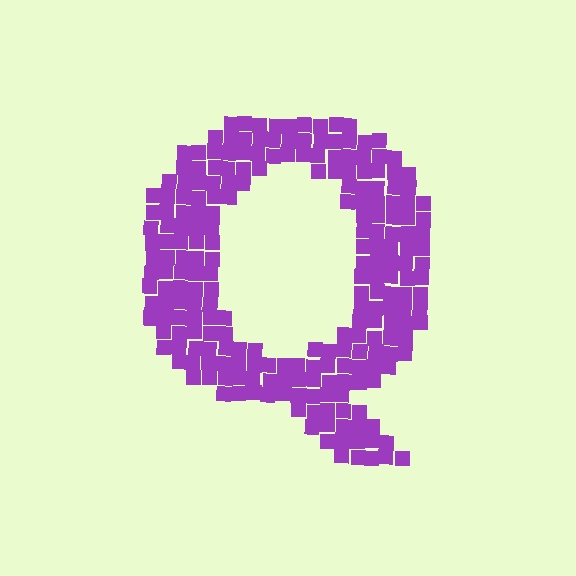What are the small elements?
The small elements are squares.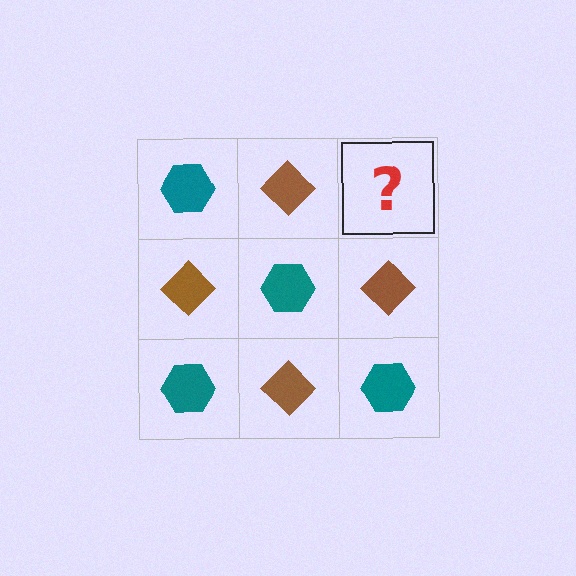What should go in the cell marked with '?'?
The missing cell should contain a teal hexagon.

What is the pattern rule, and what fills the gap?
The rule is that it alternates teal hexagon and brown diamond in a checkerboard pattern. The gap should be filled with a teal hexagon.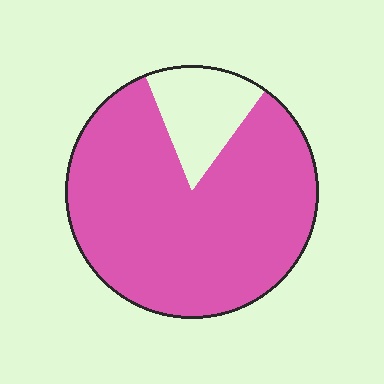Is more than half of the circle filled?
Yes.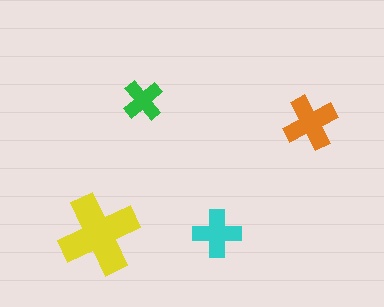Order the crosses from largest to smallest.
the yellow one, the orange one, the cyan one, the green one.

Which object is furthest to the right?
The orange cross is rightmost.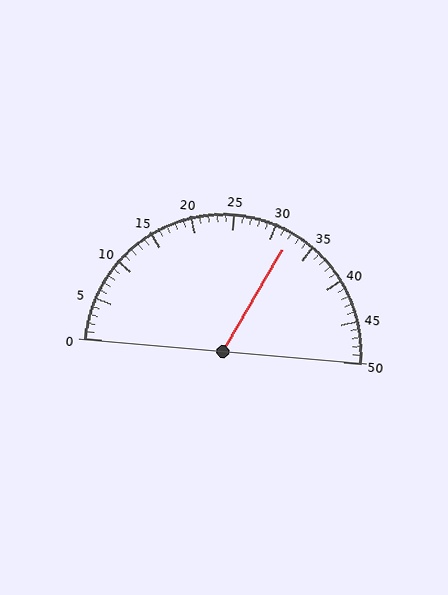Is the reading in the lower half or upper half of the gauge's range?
The reading is in the upper half of the range (0 to 50).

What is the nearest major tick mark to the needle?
The nearest major tick mark is 30.